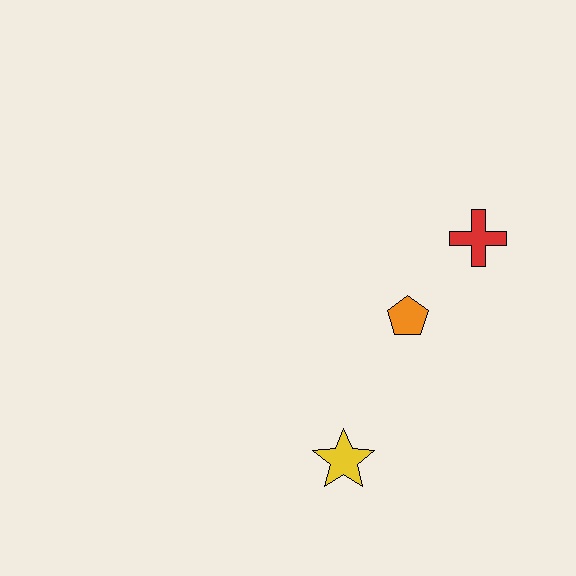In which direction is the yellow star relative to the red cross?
The yellow star is below the red cross.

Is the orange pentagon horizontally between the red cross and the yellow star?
Yes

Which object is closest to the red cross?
The orange pentagon is closest to the red cross.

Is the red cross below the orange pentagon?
No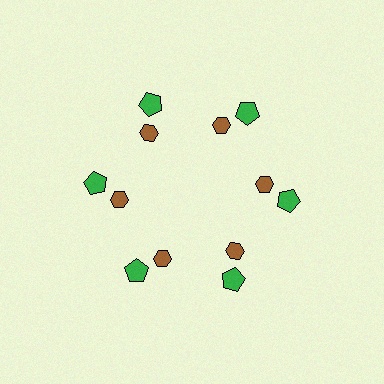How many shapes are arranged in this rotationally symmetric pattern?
There are 12 shapes, arranged in 6 groups of 2.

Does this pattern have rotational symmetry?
Yes, this pattern has 6-fold rotational symmetry. It looks the same after rotating 60 degrees around the center.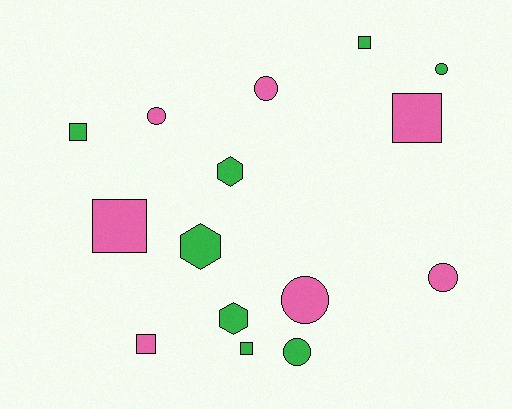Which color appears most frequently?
Green, with 8 objects.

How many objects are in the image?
There are 15 objects.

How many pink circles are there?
There are 4 pink circles.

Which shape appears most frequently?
Square, with 6 objects.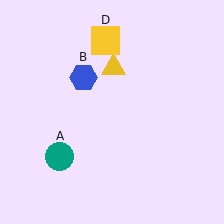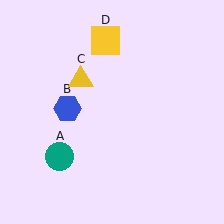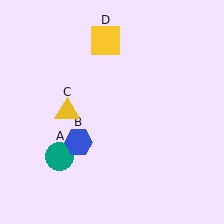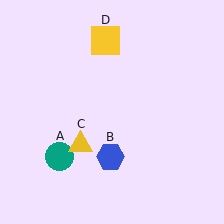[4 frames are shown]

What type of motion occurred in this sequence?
The blue hexagon (object B), yellow triangle (object C) rotated counterclockwise around the center of the scene.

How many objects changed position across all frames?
2 objects changed position: blue hexagon (object B), yellow triangle (object C).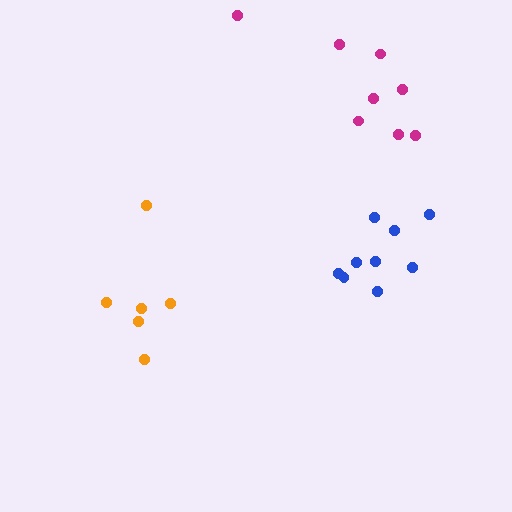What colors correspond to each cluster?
The clusters are colored: orange, blue, magenta.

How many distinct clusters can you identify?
There are 3 distinct clusters.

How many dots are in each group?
Group 1: 6 dots, Group 2: 9 dots, Group 3: 8 dots (23 total).